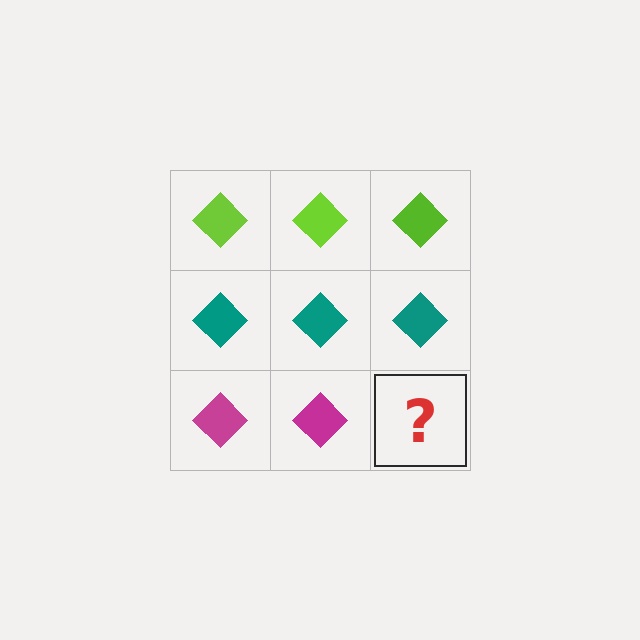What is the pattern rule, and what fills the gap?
The rule is that each row has a consistent color. The gap should be filled with a magenta diamond.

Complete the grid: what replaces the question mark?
The question mark should be replaced with a magenta diamond.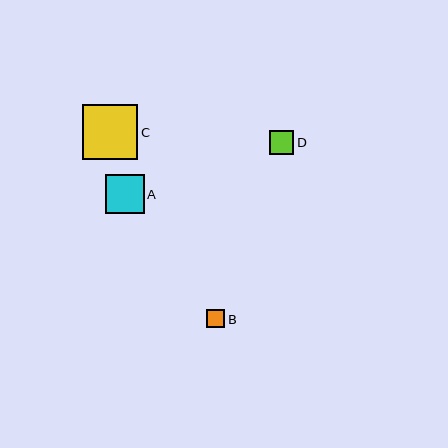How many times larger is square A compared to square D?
Square A is approximately 1.6 times the size of square D.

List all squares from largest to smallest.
From largest to smallest: C, A, D, B.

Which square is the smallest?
Square B is the smallest with a size of approximately 18 pixels.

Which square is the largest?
Square C is the largest with a size of approximately 55 pixels.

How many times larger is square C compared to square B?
Square C is approximately 3.1 times the size of square B.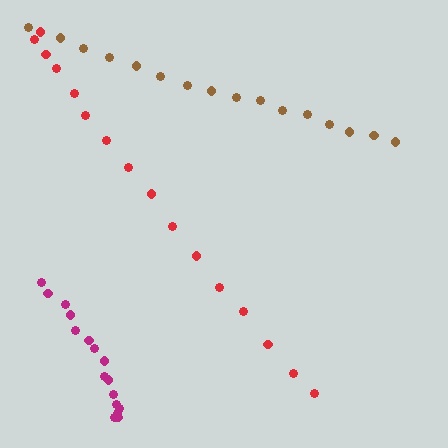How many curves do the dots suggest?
There are 3 distinct paths.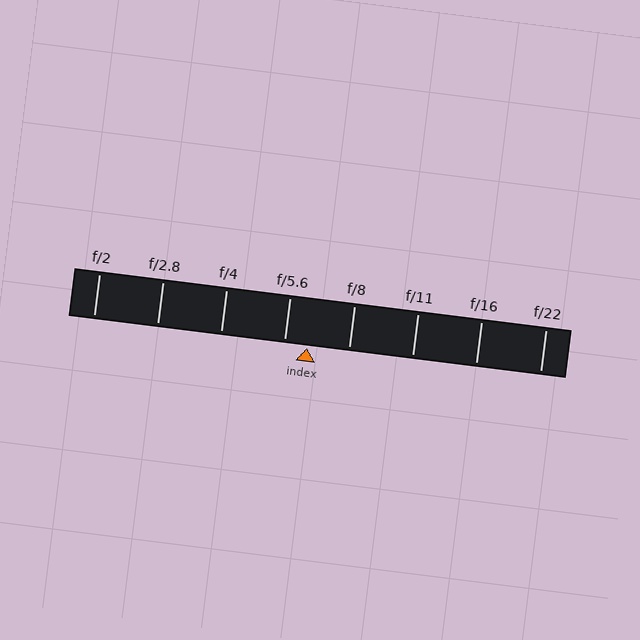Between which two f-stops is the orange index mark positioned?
The index mark is between f/5.6 and f/8.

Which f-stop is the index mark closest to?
The index mark is closest to f/5.6.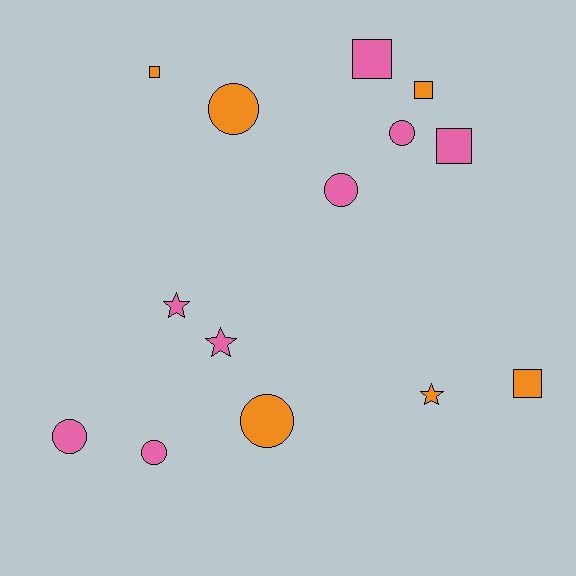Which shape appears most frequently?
Circle, with 6 objects.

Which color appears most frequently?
Pink, with 8 objects.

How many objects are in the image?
There are 14 objects.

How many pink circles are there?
There are 4 pink circles.